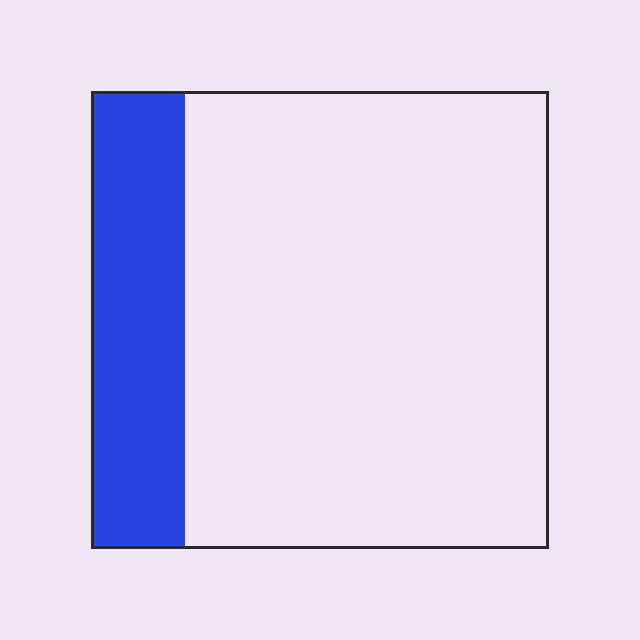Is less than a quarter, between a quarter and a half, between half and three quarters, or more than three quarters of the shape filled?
Less than a quarter.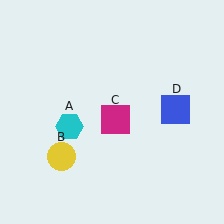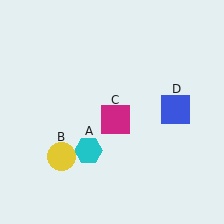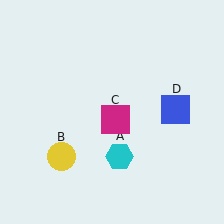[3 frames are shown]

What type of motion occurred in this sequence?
The cyan hexagon (object A) rotated counterclockwise around the center of the scene.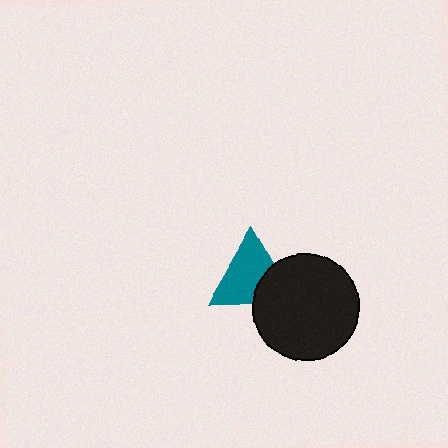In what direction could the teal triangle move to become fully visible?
The teal triangle could move toward the upper-left. That would shift it out from behind the black circle entirely.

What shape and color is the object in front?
The object in front is a black circle.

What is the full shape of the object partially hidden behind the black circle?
The partially hidden object is a teal triangle.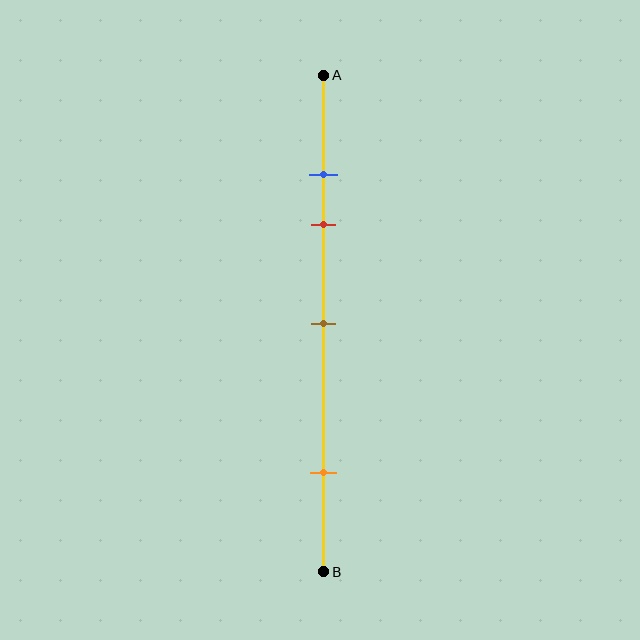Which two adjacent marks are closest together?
The blue and red marks are the closest adjacent pair.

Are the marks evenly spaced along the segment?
No, the marks are not evenly spaced.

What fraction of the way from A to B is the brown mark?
The brown mark is approximately 50% (0.5) of the way from A to B.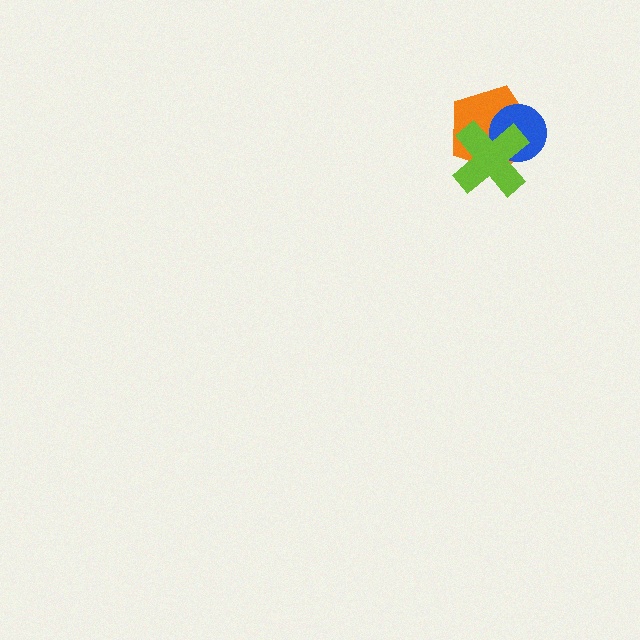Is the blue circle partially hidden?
Yes, it is partially covered by another shape.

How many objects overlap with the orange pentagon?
2 objects overlap with the orange pentagon.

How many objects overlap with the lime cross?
2 objects overlap with the lime cross.